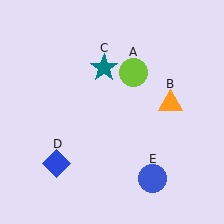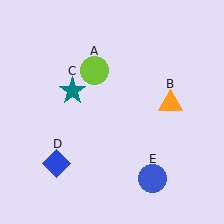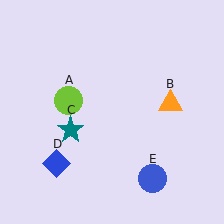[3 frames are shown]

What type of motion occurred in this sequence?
The lime circle (object A), teal star (object C) rotated counterclockwise around the center of the scene.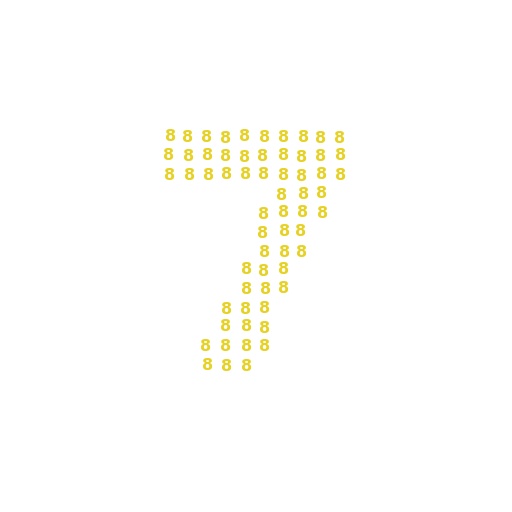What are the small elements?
The small elements are digit 8's.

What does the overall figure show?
The overall figure shows the digit 7.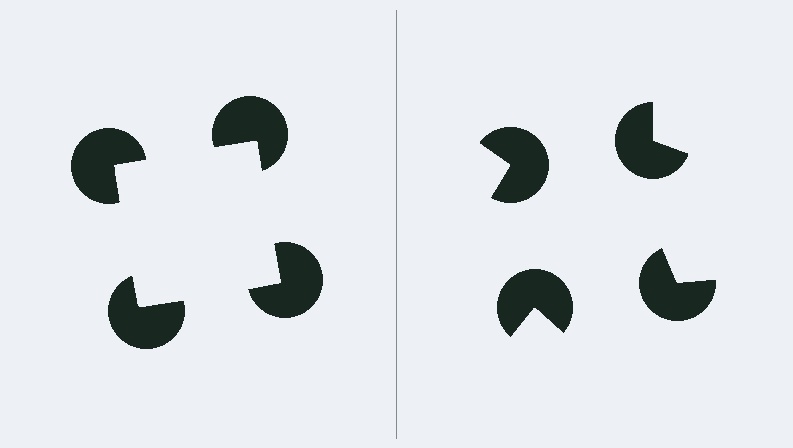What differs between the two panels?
The pac-man discs are positioned identically on both sides; only the wedge orientations differ. On the left they align to a square; on the right they are misaligned.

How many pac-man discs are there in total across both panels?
8 — 4 on each side.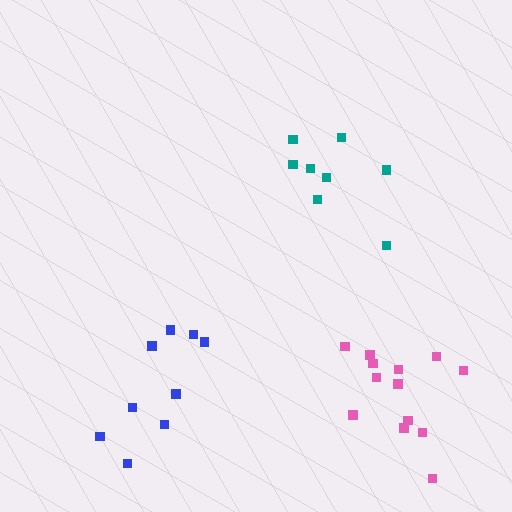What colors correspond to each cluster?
The clusters are colored: teal, pink, blue.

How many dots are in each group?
Group 1: 8 dots, Group 2: 13 dots, Group 3: 9 dots (30 total).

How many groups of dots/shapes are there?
There are 3 groups.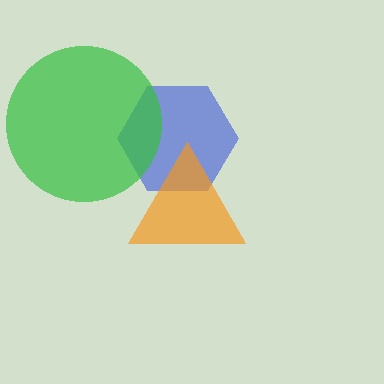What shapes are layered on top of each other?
The layered shapes are: a blue hexagon, an orange triangle, a green circle.